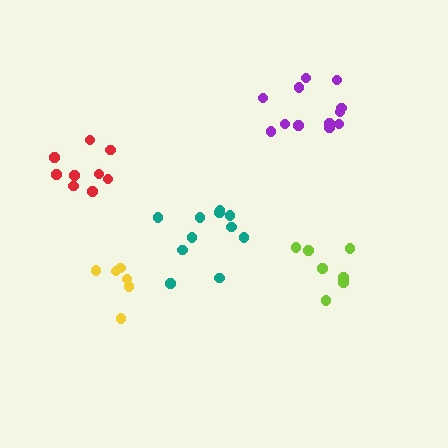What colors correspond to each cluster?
The clusters are colored: purple, red, yellow, lime, teal.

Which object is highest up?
The purple cluster is topmost.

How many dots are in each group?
Group 1: 12 dots, Group 2: 9 dots, Group 3: 6 dots, Group 4: 7 dots, Group 5: 11 dots (45 total).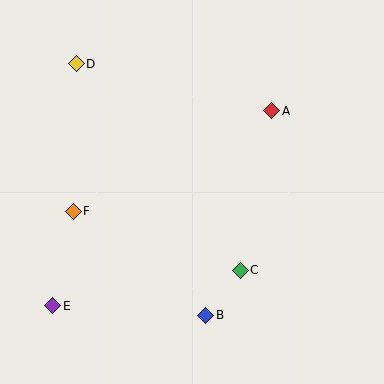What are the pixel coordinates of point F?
Point F is at (73, 211).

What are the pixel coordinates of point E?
Point E is at (53, 306).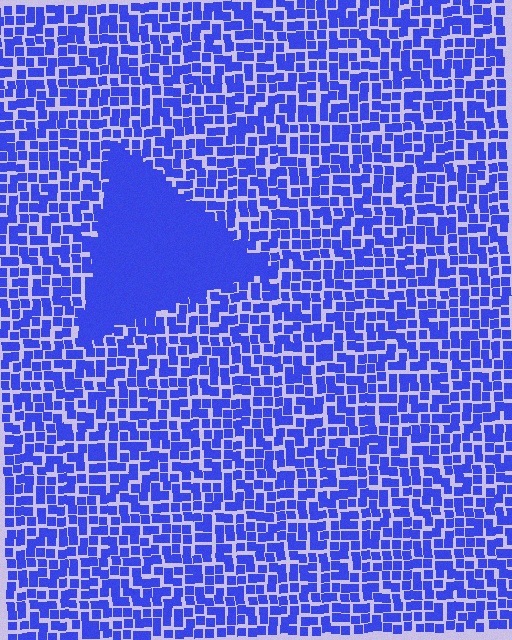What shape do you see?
I see a triangle.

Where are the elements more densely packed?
The elements are more densely packed inside the triangle boundary.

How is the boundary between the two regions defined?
The boundary is defined by a change in element density (approximately 2.4x ratio). All elements are the same color, size, and shape.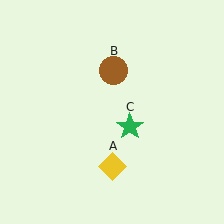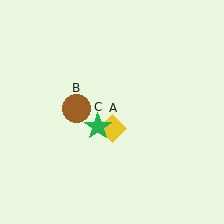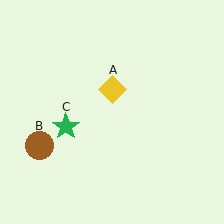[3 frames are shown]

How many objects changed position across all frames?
3 objects changed position: yellow diamond (object A), brown circle (object B), green star (object C).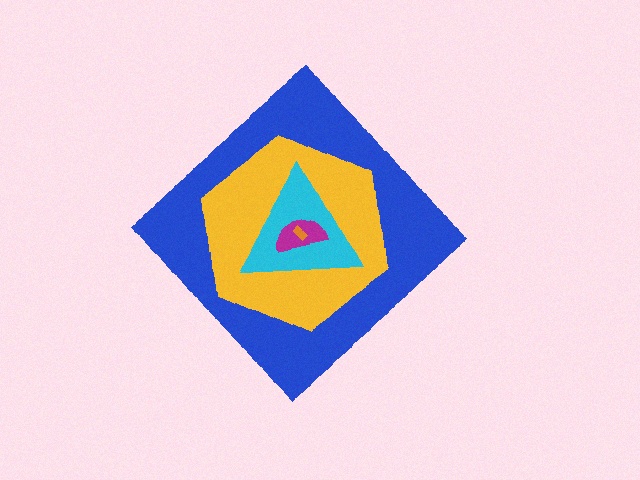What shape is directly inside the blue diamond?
The yellow hexagon.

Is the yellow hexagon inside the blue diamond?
Yes.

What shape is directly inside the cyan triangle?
The magenta semicircle.